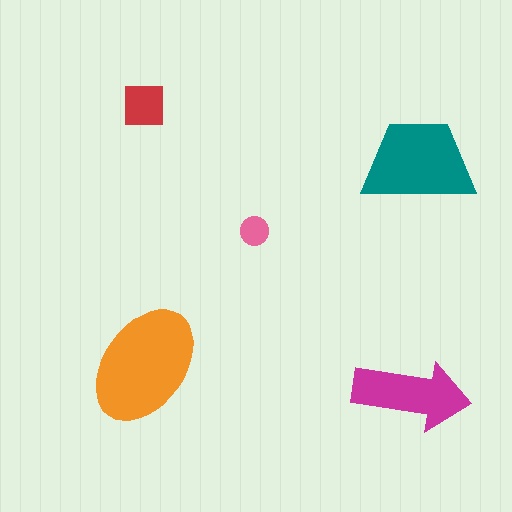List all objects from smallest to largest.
The pink circle, the red square, the magenta arrow, the teal trapezoid, the orange ellipse.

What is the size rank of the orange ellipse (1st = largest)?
1st.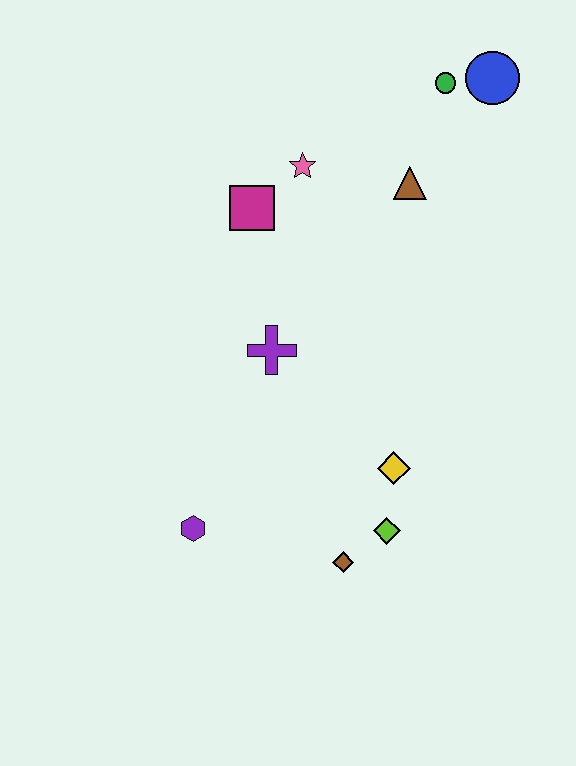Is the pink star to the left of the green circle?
Yes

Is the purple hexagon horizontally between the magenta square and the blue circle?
No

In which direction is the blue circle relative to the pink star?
The blue circle is to the right of the pink star.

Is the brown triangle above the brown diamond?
Yes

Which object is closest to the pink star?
The magenta square is closest to the pink star.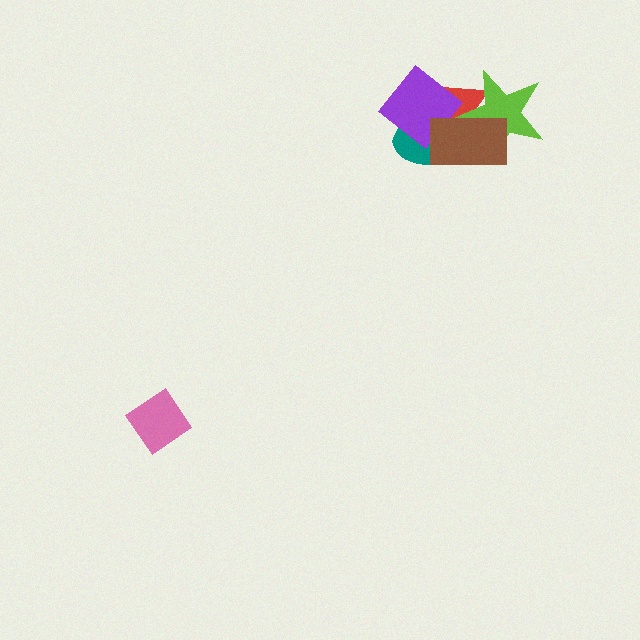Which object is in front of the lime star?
The brown rectangle is in front of the lime star.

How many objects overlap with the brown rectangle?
4 objects overlap with the brown rectangle.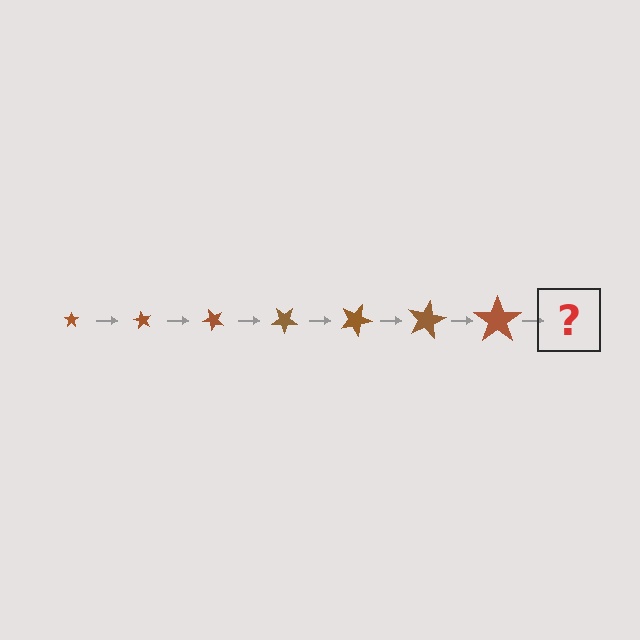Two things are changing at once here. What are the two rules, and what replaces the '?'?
The two rules are that the star grows larger each step and it rotates 60 degrees each step. The '?' should be a star, larger than the previous one and rotated 420 degrees from the start.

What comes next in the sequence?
The next element should be a star, larger than the previous one and rotated 420 degrees from the start.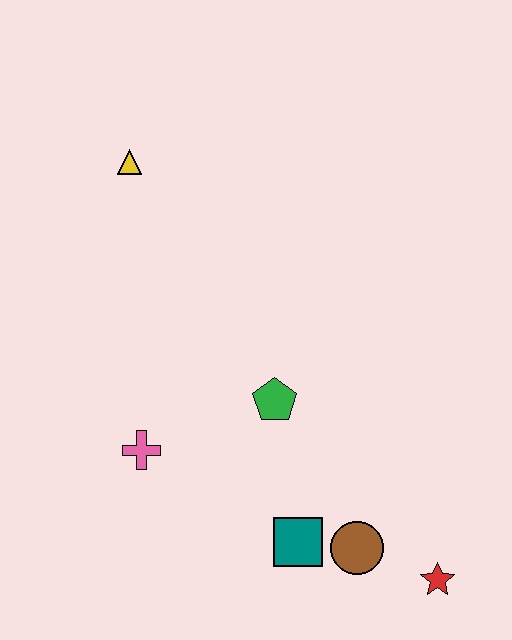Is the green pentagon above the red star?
Yes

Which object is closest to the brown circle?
The teal square is closest to the brown circle.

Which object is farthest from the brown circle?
The yellow triangle is farthest from the brown circle.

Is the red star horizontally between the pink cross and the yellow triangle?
No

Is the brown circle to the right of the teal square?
Yes